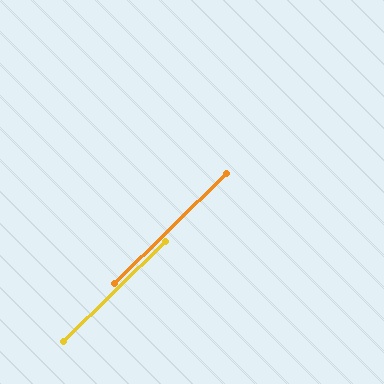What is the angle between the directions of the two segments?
Approximately 0 degrees.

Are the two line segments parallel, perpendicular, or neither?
Parallel — their directions differ by only 0.3°.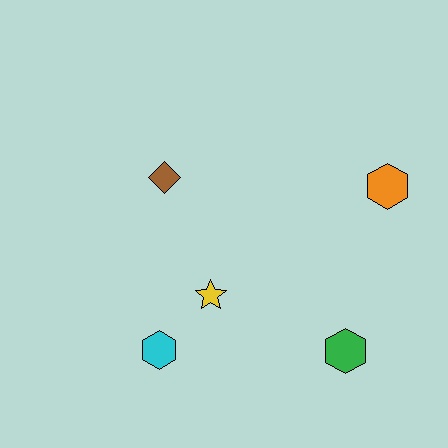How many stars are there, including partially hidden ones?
There is 1 star.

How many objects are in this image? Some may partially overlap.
There are 5 objects.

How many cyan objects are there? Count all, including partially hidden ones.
There is 1 cyan object.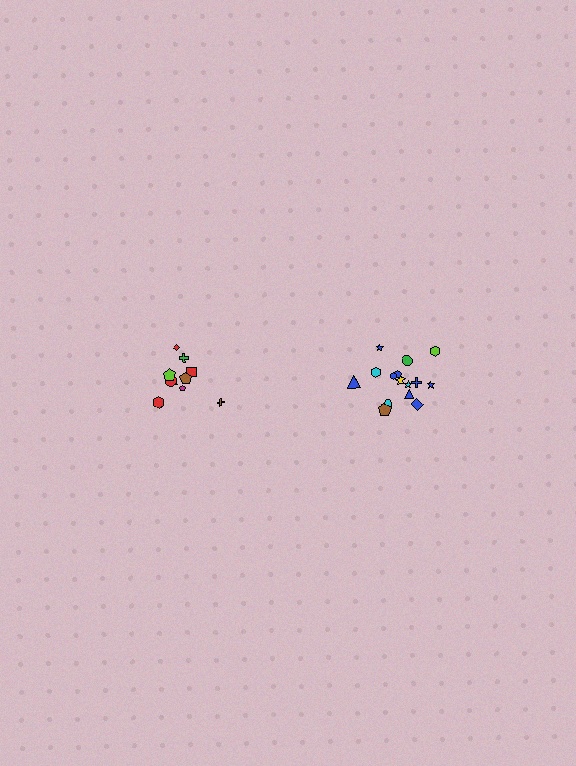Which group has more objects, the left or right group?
The right group.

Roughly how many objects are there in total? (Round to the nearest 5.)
Roughly 25 objects in total.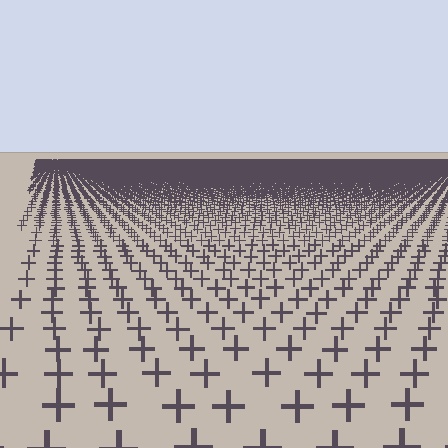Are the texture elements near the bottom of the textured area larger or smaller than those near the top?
Larger. Near the bottom, elements are closer to the viewer and appear at a bigger on-screen size.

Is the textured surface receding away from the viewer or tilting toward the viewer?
The surface is receding away from the viewer. Texture elements get smaller and denser toward the top.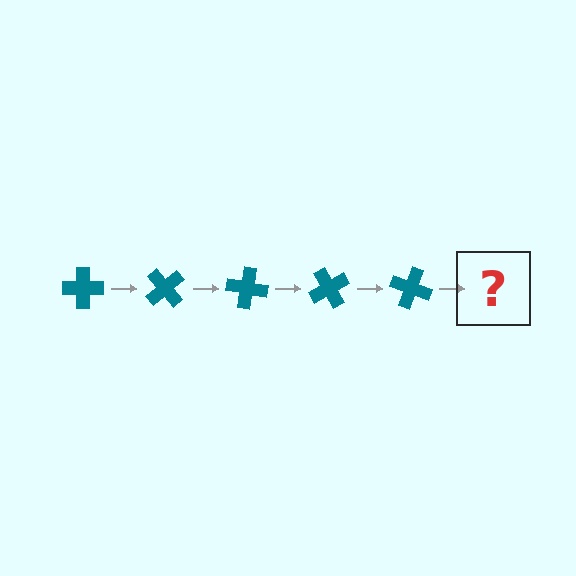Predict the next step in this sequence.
The next step is a teal cross rotated 250 degrees.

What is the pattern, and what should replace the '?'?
The pattern is that the cross rotates 50 degrees each step. The '?' should be a teal cross rotated 250 degrees.